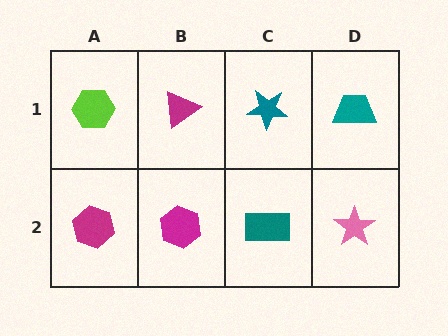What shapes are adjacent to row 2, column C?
A teal star (row 1, column C), a magenta hexagon (row 2, column B), a pink star (row 2, column D).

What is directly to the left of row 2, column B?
A magenta hexagon.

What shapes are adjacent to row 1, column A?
A magenta hexagon (row 2, column A), a magenta triangle (row 1, column B).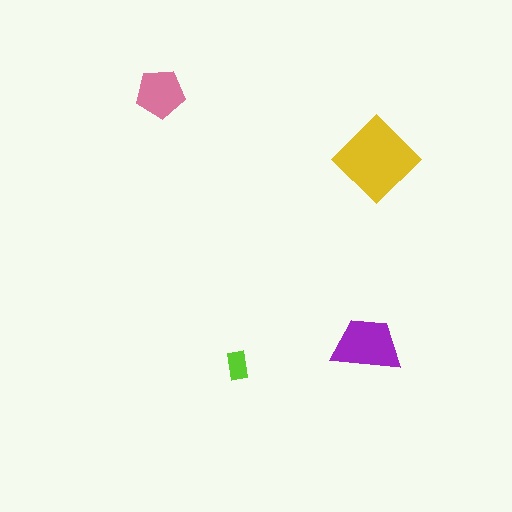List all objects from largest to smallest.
The yellow diamond, the purple trapezoid, the pink pentagon, the lime rectangle.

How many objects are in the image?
There are 4 objects in the image.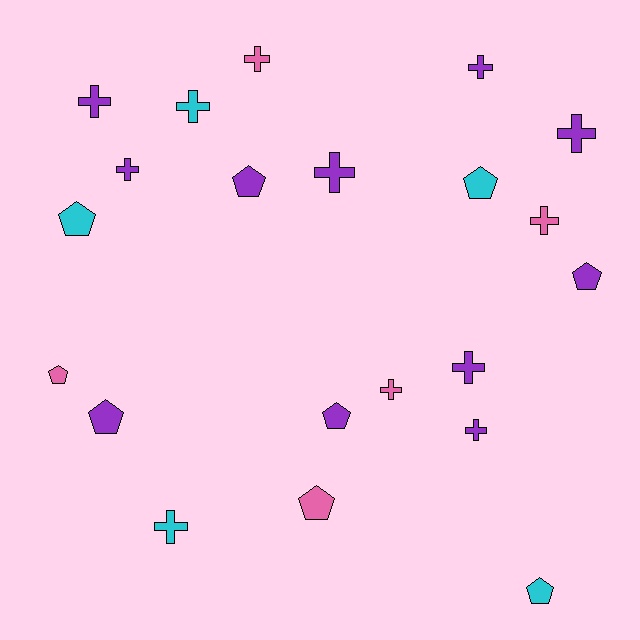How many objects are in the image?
There are 21 objects.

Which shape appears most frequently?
Cross, with 12 objects.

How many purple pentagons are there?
There are 4 purple pentagons.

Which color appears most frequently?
Purple, with 11 objects.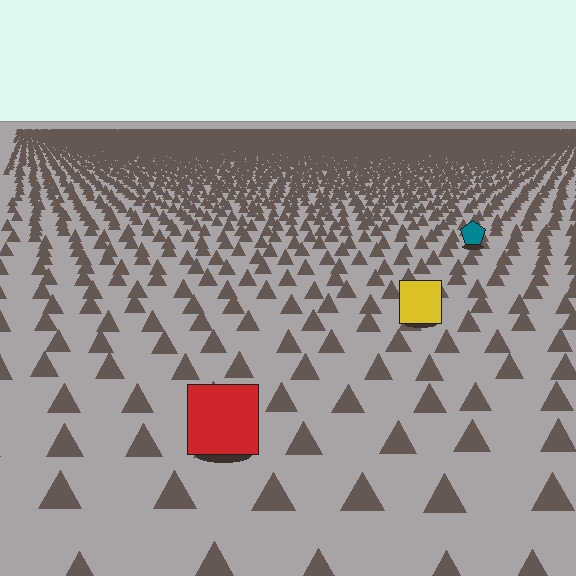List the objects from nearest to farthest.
From nearest to farthest: the red square, the yellow square, the teal pentagon.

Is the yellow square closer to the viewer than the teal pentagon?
Yes. The yellow square is closer — you can tell from the texture gradient: the ground texture is coarser near it.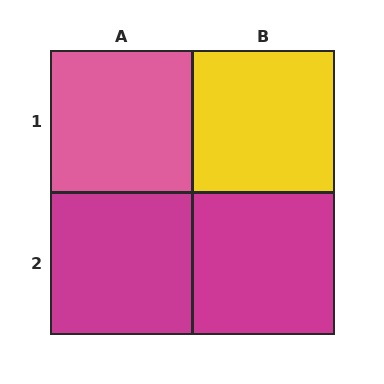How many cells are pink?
1 cell is pink.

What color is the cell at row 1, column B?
Yellow.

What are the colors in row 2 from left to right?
Magenta, magenta.